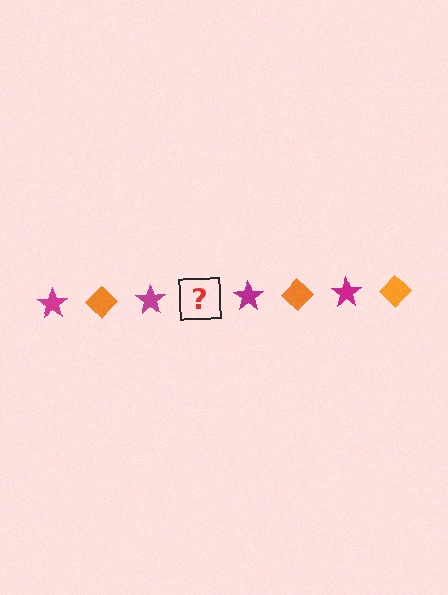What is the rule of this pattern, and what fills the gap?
The rule is that the pattern alternates between magenta star and orange diamond. The gap should be filled with an orange diamond.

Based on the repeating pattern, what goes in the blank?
The blank should be an orange diamond.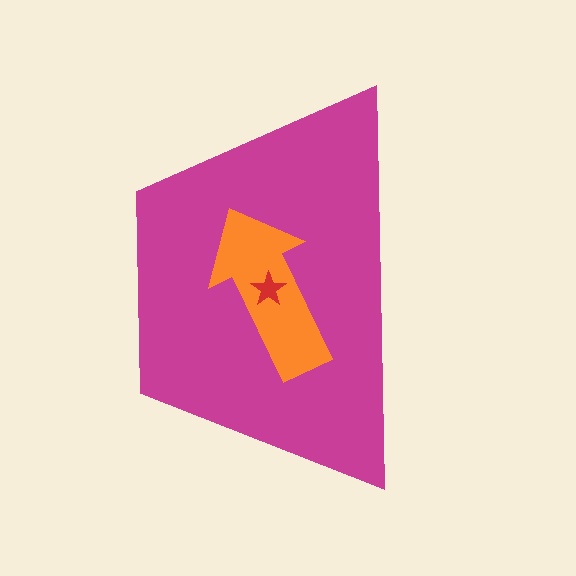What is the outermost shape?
The magenta trapezoid.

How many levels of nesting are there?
3.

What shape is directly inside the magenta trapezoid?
The orange arrow.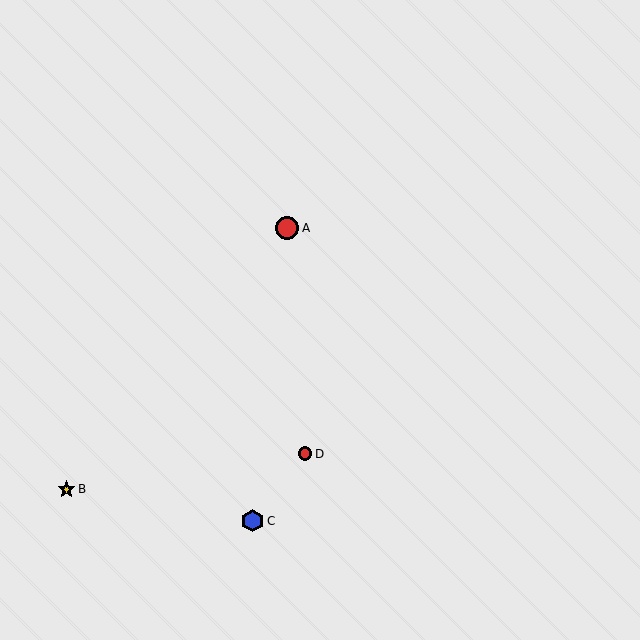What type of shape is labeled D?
Shape D is a red circle.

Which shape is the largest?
The red circle (labeled A) is the largest.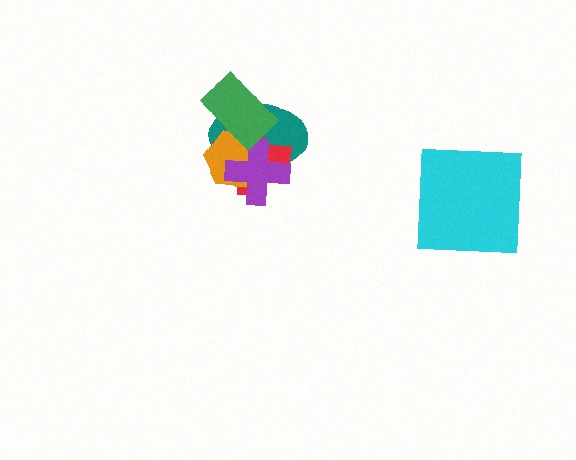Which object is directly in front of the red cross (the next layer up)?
The orange hexagon is directly in front of the red cross.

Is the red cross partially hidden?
Yes, it is partially covered by another shape.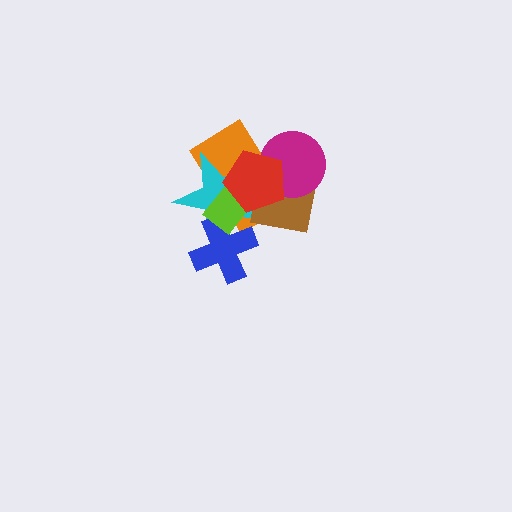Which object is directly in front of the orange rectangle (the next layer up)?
The cyan star is directly in front of the orange rectangle.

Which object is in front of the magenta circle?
The red pentagon is in front of the magenta circle.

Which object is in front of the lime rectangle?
The red pentagon is in front of the lime rectangle.